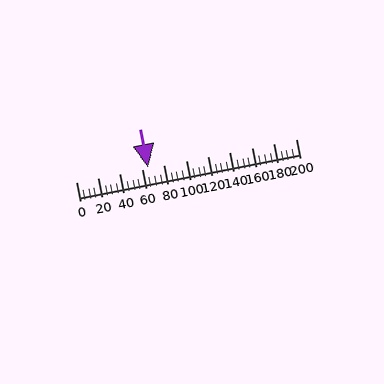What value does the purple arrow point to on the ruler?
The purple arrow points to approximately 65.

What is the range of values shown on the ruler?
The ruler shows values from 0 to 200.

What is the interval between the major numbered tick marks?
The major tick marks are spaced 20 units apart.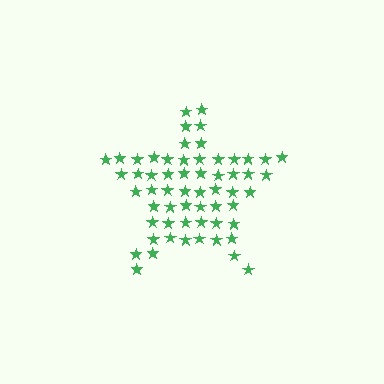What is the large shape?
The large shape is a star.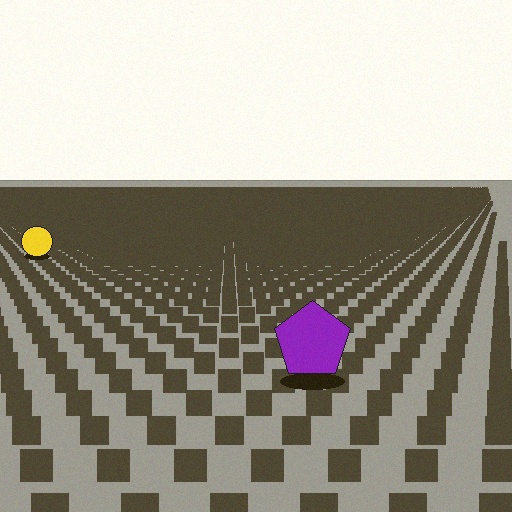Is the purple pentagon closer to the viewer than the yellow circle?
Yes. The purple pentagon is closer — you can tell from the texture gradient: the ground texture is coarser near it.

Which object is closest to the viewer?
The purple pentagon is closest. The texture marks near it are larger and more spread out.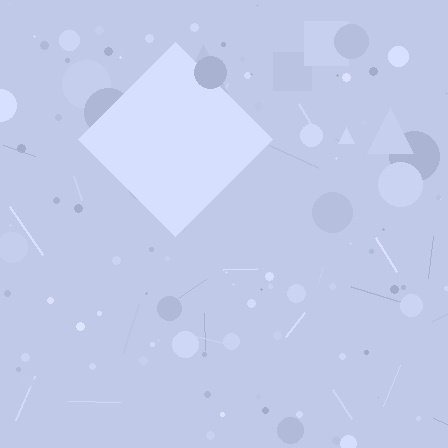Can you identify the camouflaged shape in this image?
The camouflaged shape is a diamond.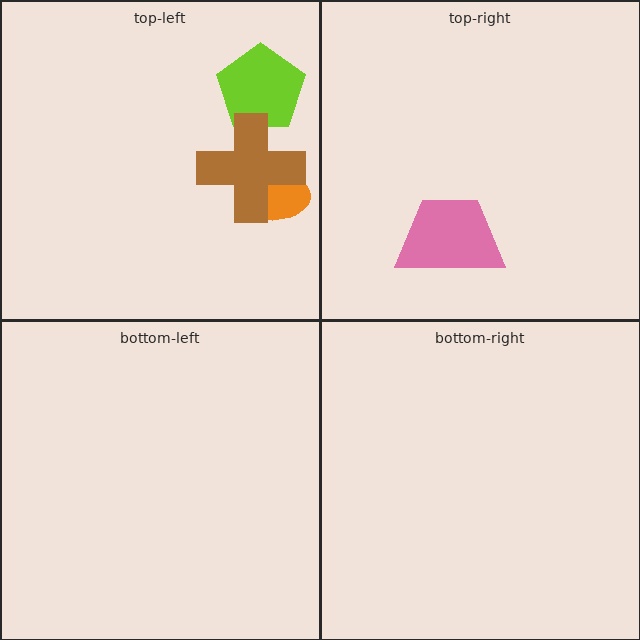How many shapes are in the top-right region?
1.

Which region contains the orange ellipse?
The top-left region.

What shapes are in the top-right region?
The pink trapezoid.